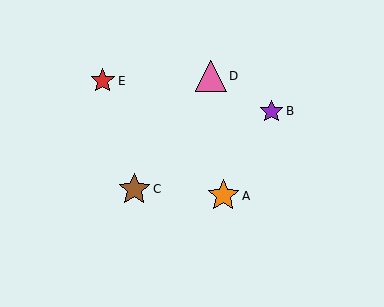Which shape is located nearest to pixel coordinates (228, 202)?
The orange star (labeled A) at (223, 196) is nearest to that location.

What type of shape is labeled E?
Shape E is a red star.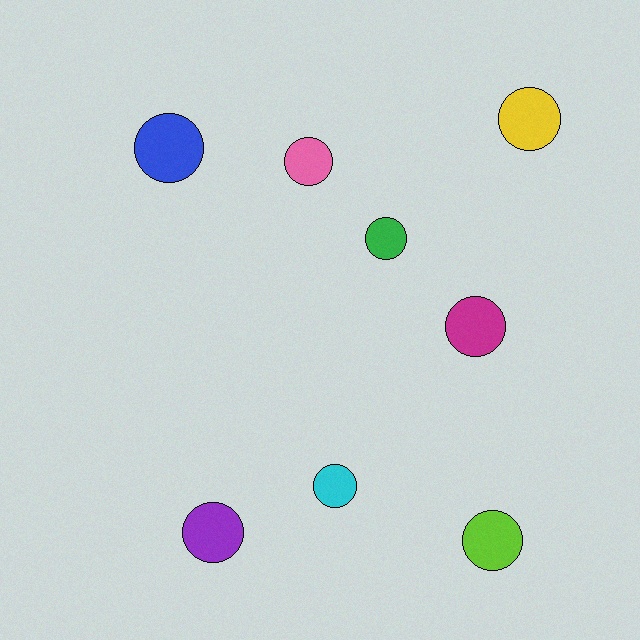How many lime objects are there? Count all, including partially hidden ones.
There is 1 lime object.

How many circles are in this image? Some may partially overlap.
There are 8 circles.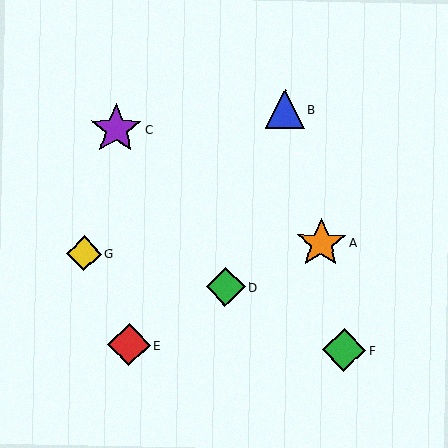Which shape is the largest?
The purple star (labeled C) is the largest.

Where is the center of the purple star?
The center of the purple star is at (116, 129).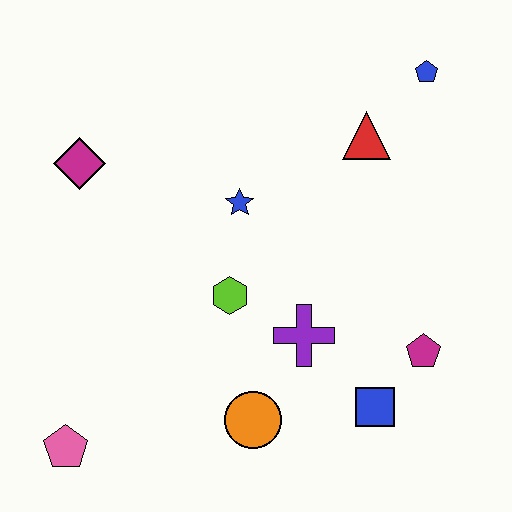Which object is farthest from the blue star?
The pink pentagon is farthest from the blue star.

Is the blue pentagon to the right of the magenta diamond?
Yes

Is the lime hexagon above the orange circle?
Yes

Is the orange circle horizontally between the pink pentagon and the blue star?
No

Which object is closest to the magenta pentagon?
The blue square is closest to the magenta pentagon.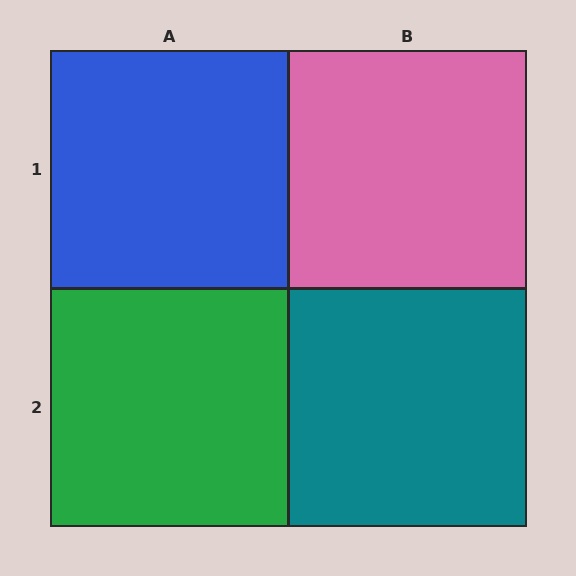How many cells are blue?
1 cell is blue.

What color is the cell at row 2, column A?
Green.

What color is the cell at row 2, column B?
Teal.